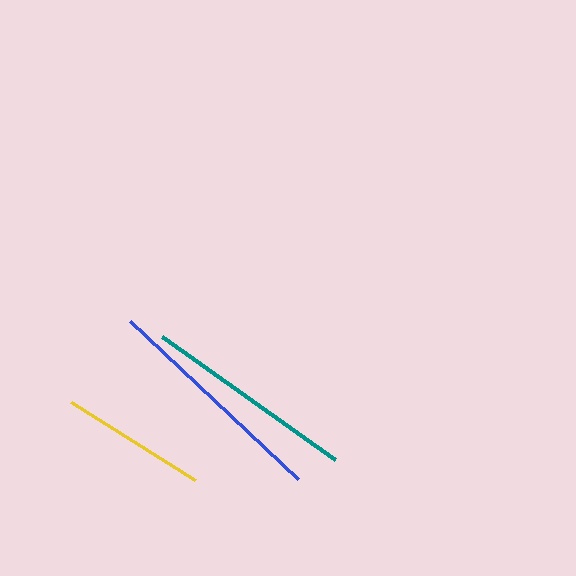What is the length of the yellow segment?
The yellow segment is approximately 146 pixels long.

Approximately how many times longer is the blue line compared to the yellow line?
The blue line is approximately 1.6 times the length of the yellow line.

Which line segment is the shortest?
The yellow line is the shortest at approximately 146 pixels.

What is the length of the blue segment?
The blue segment is approximately 231 pixels long.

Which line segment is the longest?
The blue line is the longest at approximately 231 pixels.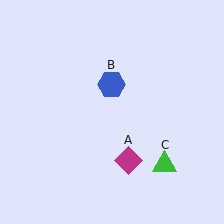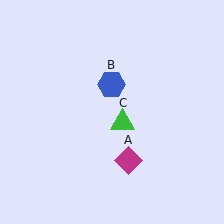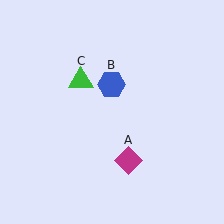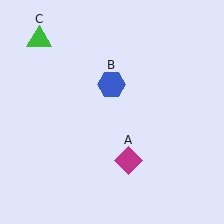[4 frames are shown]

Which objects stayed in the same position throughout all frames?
Magenta diamond (object A) and blue hexagon (object B) remained stationary.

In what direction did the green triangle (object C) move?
The green triangle (object C) moved up and to the left.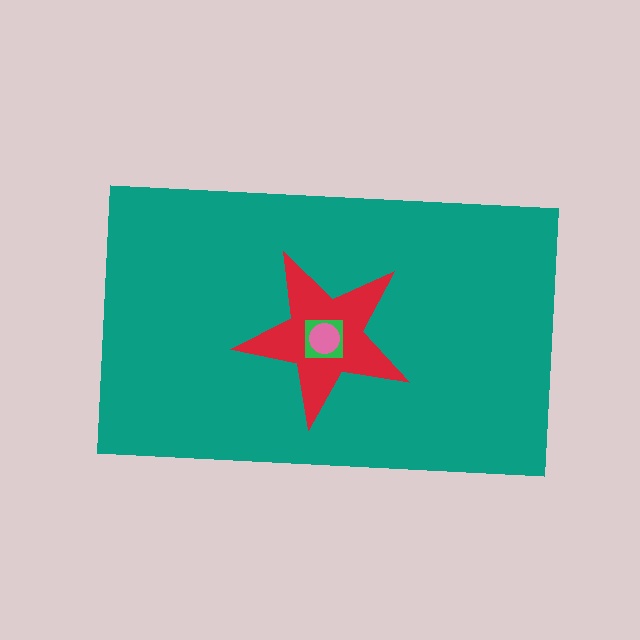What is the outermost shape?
The teal rectangle.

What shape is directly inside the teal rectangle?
The red star.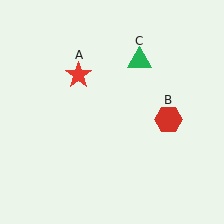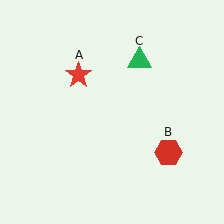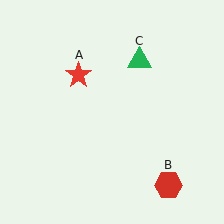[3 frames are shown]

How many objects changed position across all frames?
1 object changed position: red hexagon (object B).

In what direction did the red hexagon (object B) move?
The red hexagon (object B) moved down.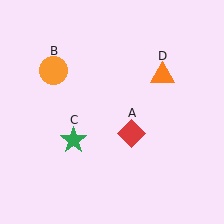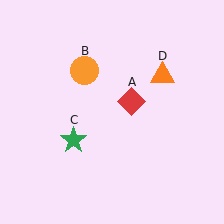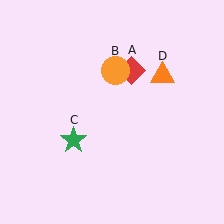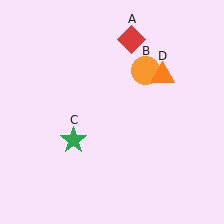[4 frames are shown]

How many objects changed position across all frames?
2 objects changed position: red diamond (object A), orange circle (object B).